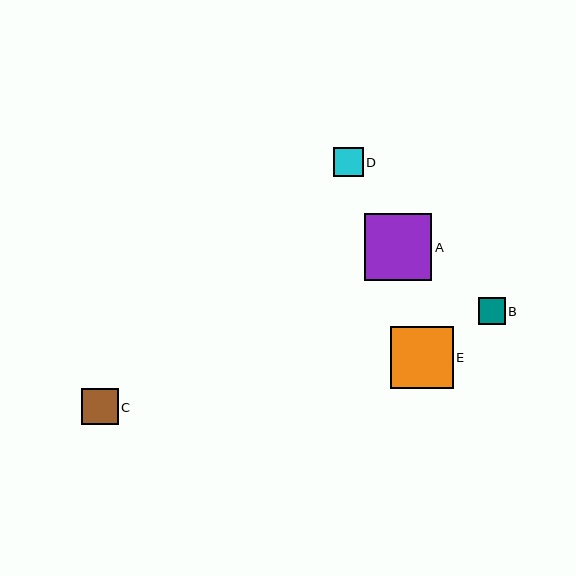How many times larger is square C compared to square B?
Square C is approximately 1.4 times the size of square B.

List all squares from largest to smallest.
From largest to smallest: A, E, C, D, B.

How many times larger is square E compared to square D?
Square E is approximately 2.1 times the size of square D.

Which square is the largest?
Square A is the largest with a size of approximately 67 pixels.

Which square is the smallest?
Square B is the smallest with a size of approximately 27 pixels.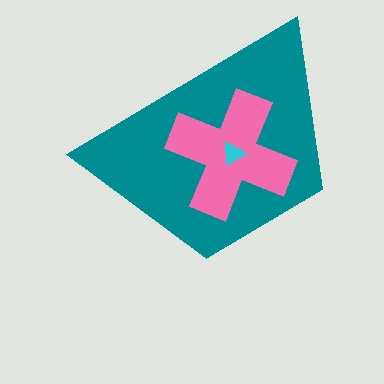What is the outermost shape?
The teal trapezoid.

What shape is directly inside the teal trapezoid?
The pink cross.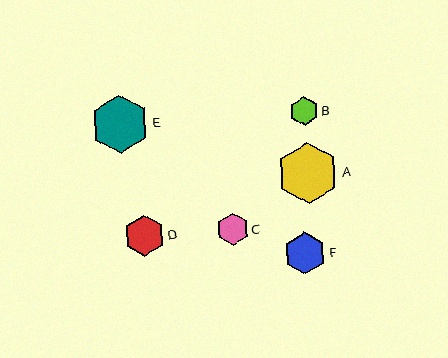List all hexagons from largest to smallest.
From largest to smallest: A, E, F, D, C, B.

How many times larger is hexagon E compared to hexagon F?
Hexagon E is approximately 1.4 times the size of hexagon F.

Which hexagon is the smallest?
Hexagon B is the smallest with a size of approximately 28 pixels.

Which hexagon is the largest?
Hexagon A is the largest with a size of approximately 61 pixels.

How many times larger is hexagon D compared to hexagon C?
Hexagon D is approximately 1.3 times the size of hexagon C.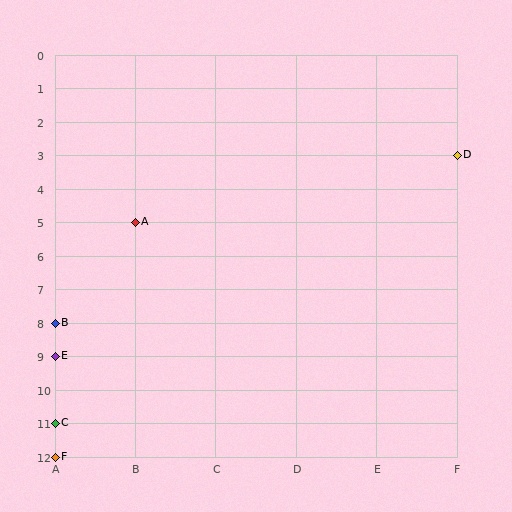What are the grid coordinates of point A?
Point A is at grid coordinates (B, 5).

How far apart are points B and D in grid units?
Points B and D are 5 columns and 5 rows apart (about 7.1 grid units diagonally).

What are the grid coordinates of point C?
Point C is at grid coordinates (A, 11).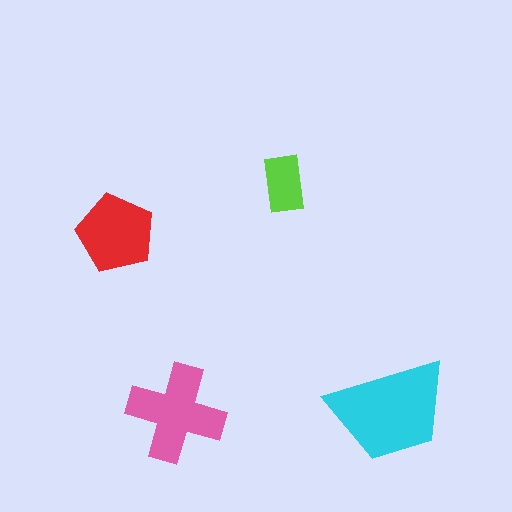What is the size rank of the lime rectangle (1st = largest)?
4th.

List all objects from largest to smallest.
The cyan trapezoid, the pink cross, the red pentagon, the lime rectangle.